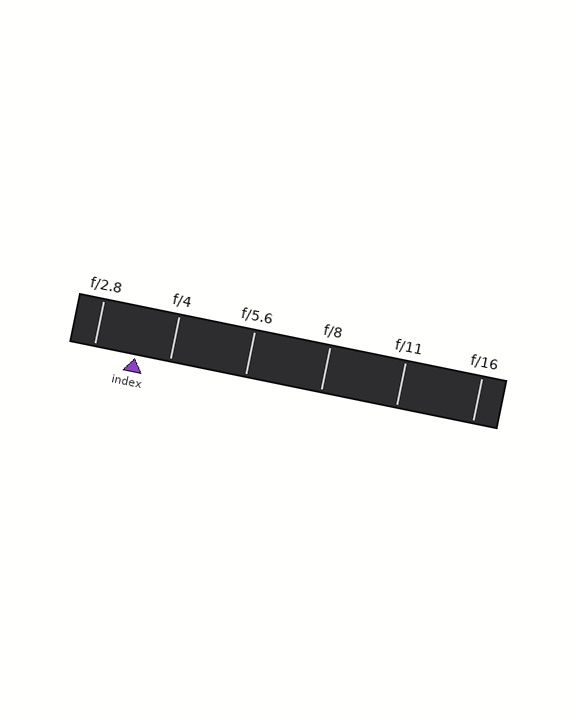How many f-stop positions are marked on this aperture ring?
There are 6 f-stop positions marked.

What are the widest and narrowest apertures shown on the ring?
The widest aperture shown is f/2.8 and the narrowest is f/16.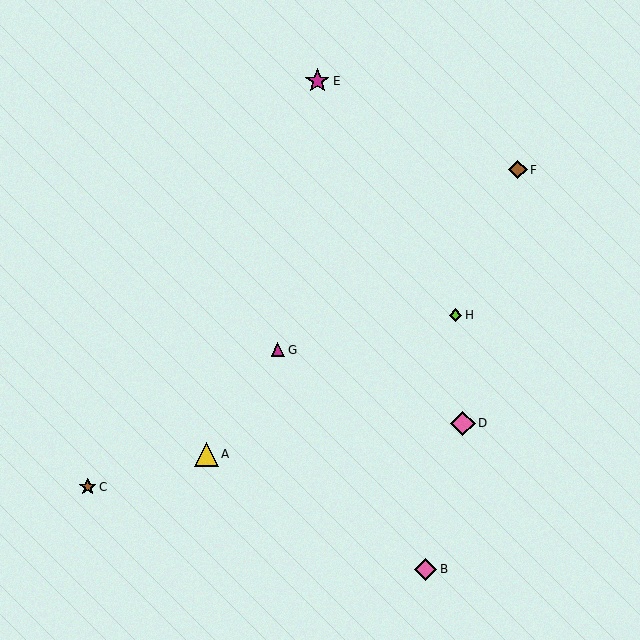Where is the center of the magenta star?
The center of the magenta star is at (317, 81).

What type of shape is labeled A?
Shape A is a yellow triangle.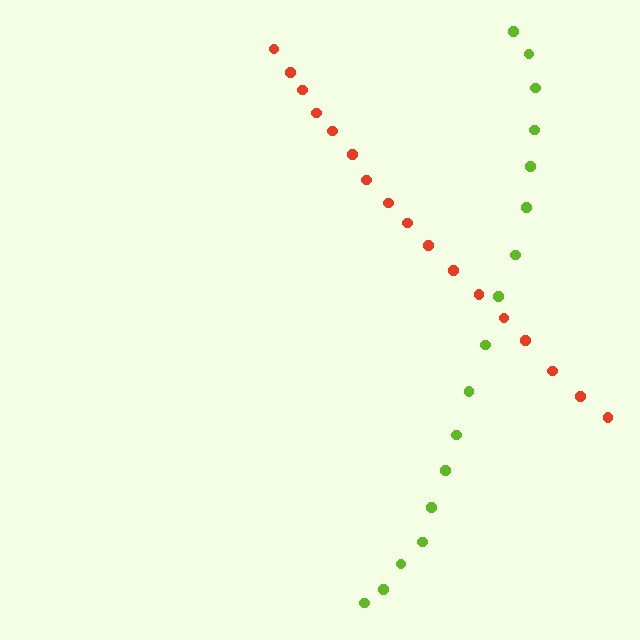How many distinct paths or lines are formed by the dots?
There are 2 distinct paths.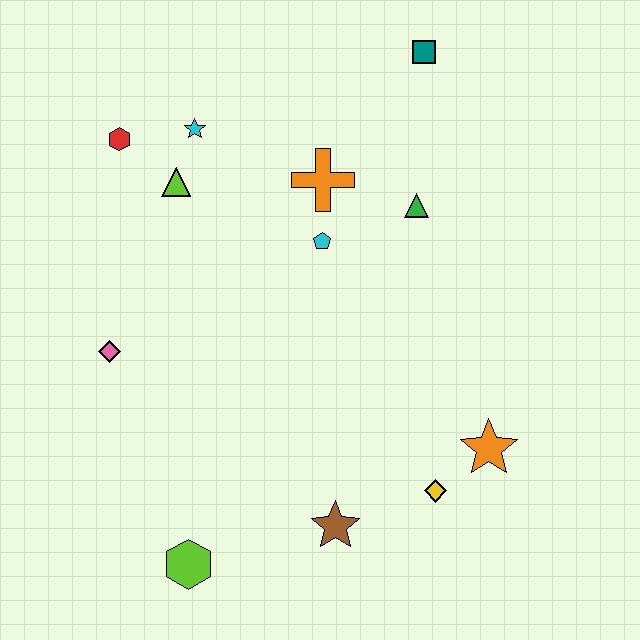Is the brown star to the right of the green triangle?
No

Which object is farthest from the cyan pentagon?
The lime hexagon is farthest from the cyan pentagon.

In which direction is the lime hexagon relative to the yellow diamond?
The lime hexagon is to the left of the yellow diamond.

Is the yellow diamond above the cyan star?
No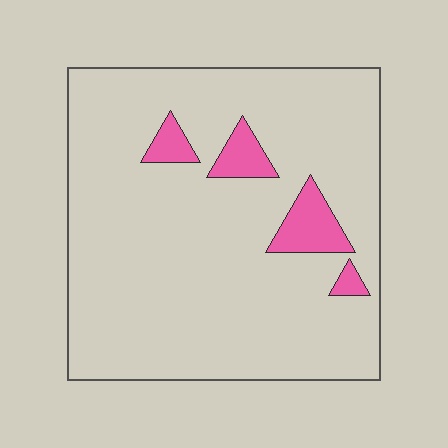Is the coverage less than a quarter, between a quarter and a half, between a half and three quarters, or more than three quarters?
Less than a quarter.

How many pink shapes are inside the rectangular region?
4.